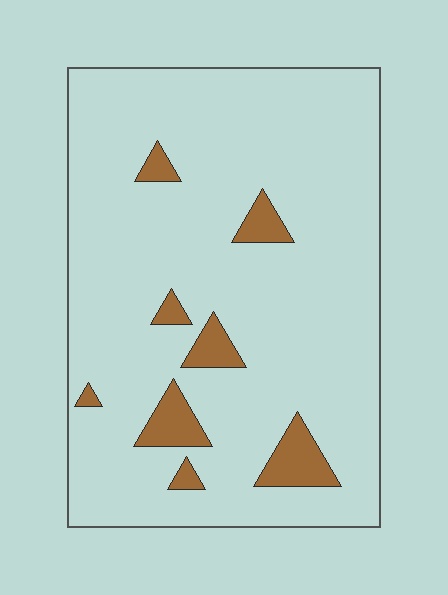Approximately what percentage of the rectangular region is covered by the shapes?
Approximately 10%.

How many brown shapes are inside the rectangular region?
8.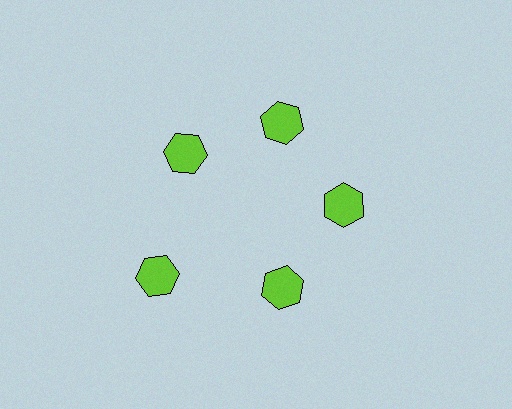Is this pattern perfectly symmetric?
No. The 5 lime hexagons are arranged in a ring, but one element near the 8 o'clock position is pushed outward from the center, breaking the 5-fold rotational symmetry.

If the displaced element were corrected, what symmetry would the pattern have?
It would have 5-fold rotational symmetry — the pattern would map onto itself every 72 degrees.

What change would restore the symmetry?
The symmetry would be restored by moving it inward, back onto the ring so that all 5 hexagons sit at equal angles and equal distance from the center.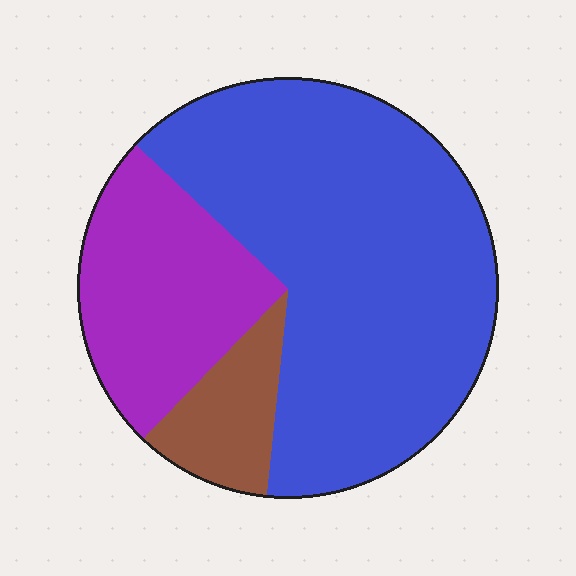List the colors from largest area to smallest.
From largest to smallest: blue, purple, brown.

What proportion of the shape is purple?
Purple takes up about one quarter (1/4) of the shape.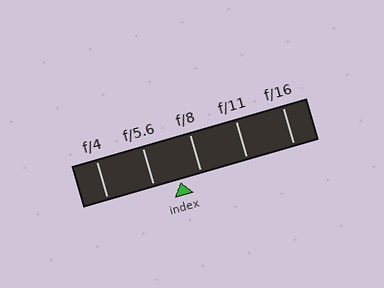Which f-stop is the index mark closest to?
The index mark is closest to f/8.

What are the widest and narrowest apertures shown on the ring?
The widest aperture shown is f/4 and the narrowest is f/16.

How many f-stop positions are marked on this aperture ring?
There are 5 f-stop positions marked.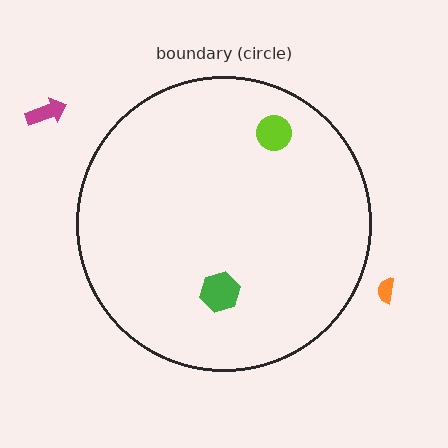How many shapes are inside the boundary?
2 inside, 2 outside.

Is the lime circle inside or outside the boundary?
Inside.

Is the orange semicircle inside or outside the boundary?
Outside.